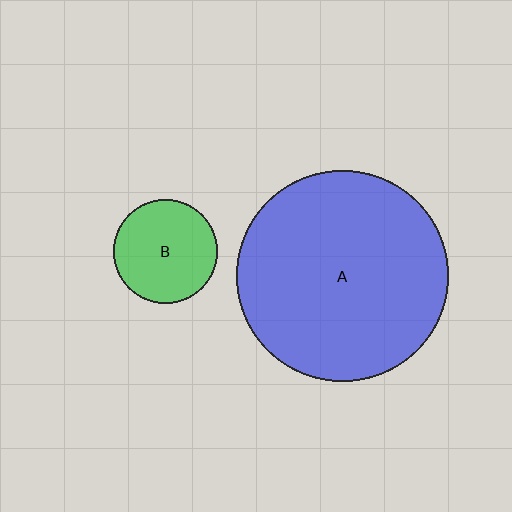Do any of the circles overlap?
No, none of the circles overlap.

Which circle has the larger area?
Circle A (blue).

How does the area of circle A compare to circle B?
Approximately 4.1 times.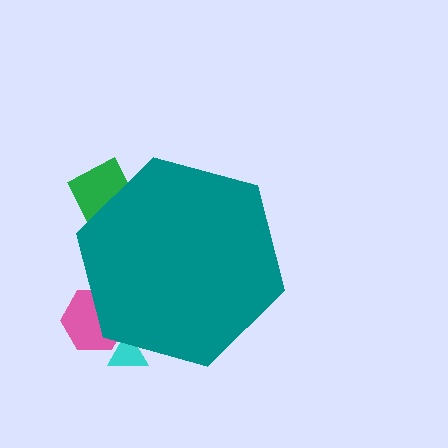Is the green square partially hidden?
Yes, the green square is partially hidden behind the teal hexagon.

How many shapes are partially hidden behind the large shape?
3 shapes are partially hidden.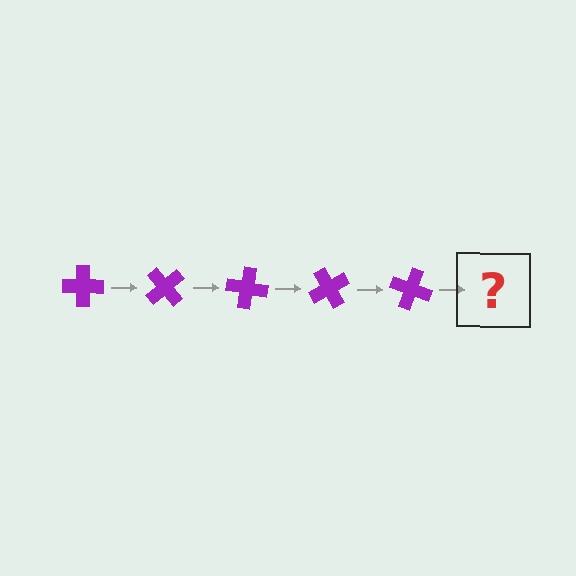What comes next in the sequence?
The next element should be a purple cross rotated 250 degrees.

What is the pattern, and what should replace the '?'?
The pattern is that the cross rotates 50 degrees each step. The '?' should be a purple cross rotated 250 degrees.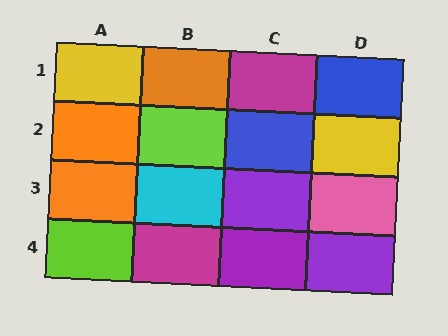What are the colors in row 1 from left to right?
Yellow, orange, magenta, blue.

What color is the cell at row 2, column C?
Blue.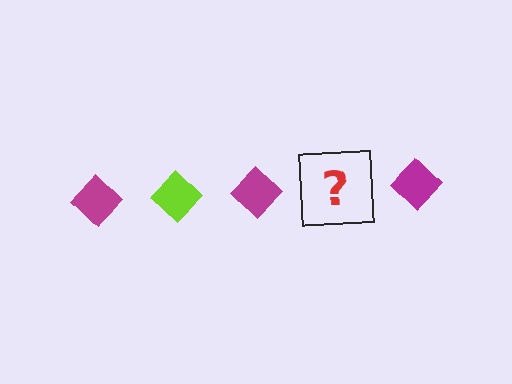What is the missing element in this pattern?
The missing element is a lime diamond.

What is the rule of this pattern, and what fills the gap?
The rule is that the pattern cycles through magenta, lime diamonds. The gap should be filled with a lime diamond.